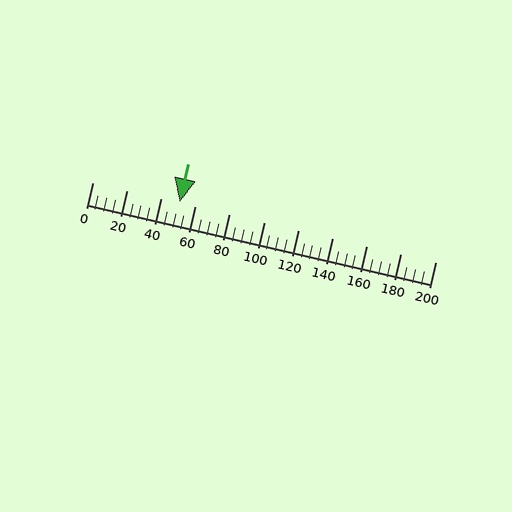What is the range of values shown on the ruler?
The ruler shows values from 0 to 200.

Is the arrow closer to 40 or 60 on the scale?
The arrow is closer to 60.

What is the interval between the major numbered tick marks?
The major tick marks are spaced 20 units apart.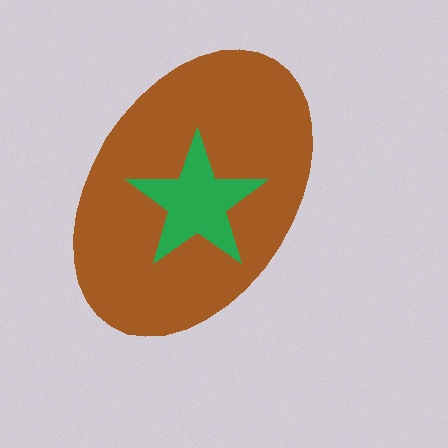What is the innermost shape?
The green star.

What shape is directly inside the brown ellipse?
The green star.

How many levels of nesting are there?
2.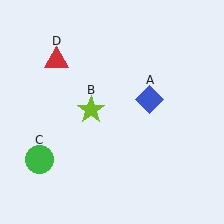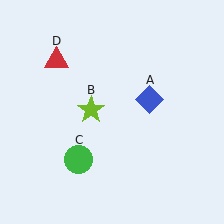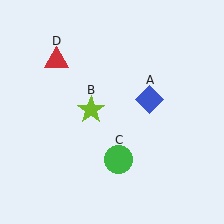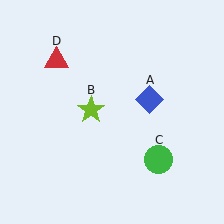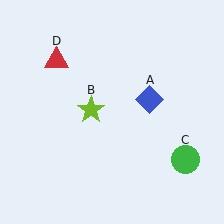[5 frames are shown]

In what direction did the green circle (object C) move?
The green circle (object C) moved right.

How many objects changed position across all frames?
1 object changed position: green circle (object C).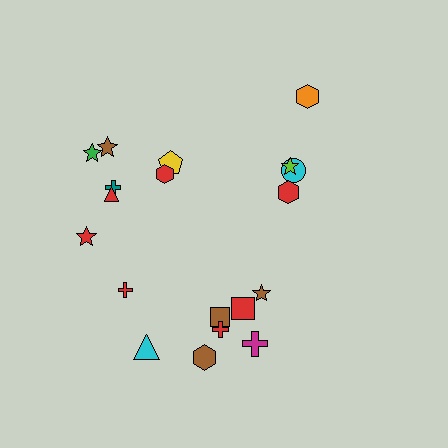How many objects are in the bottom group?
There are 8 objects.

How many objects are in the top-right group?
There are 4 objects.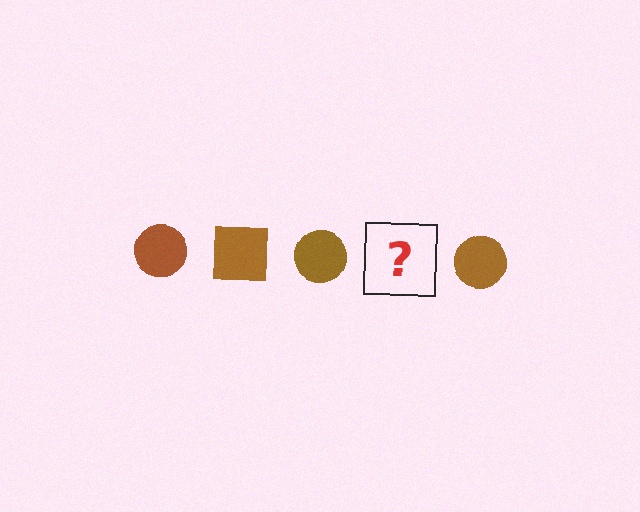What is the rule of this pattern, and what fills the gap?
The rule is that the pattern cycles through circle, square shapes in brown. The gap should be filled with a brown square.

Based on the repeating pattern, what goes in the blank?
The blank should be a brown square.